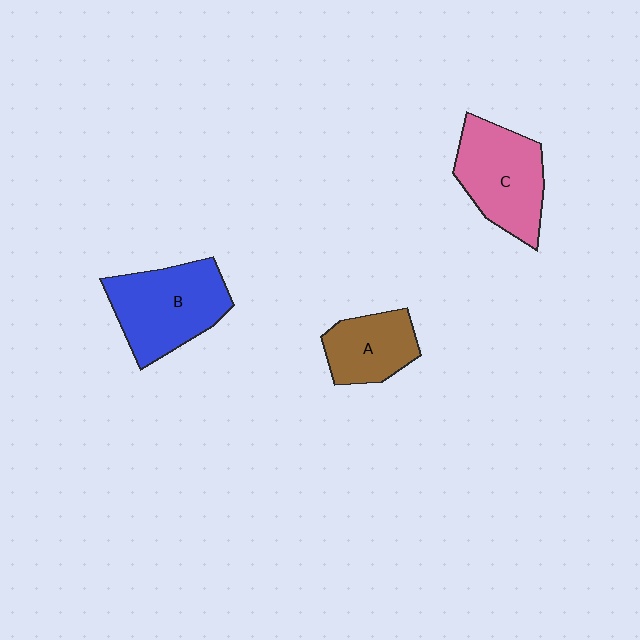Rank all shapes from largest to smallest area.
From largest to smallest: B (blue), C (pink), A (brown).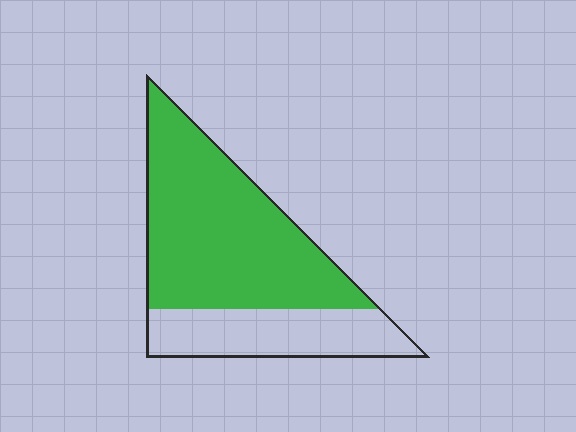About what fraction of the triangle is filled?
About two thirds (2/3).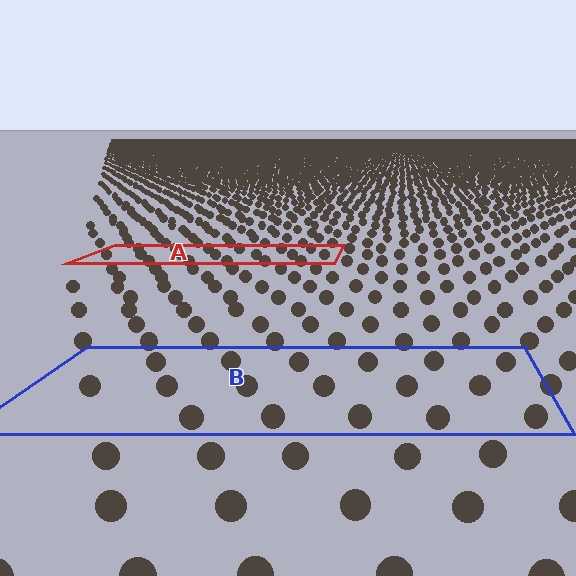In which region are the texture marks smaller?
The texture marks are smaller in region A, because it is farther away.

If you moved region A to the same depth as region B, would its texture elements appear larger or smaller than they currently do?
They would appear larger. At a closer depth, the same texture elements are projected at a bigger on-screen size.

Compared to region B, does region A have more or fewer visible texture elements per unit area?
Region A has more texture elements per unit area — they are packed more densely because it is farther away.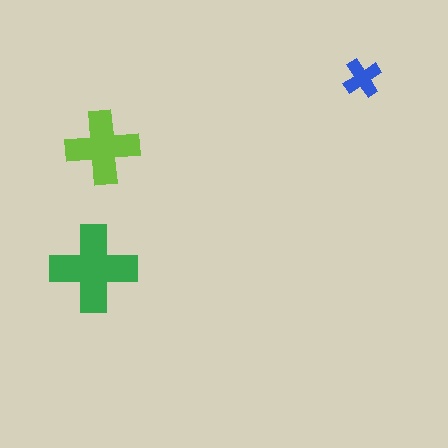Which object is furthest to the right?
The blue cross is rightmost.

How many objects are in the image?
There are 3 objects in the image.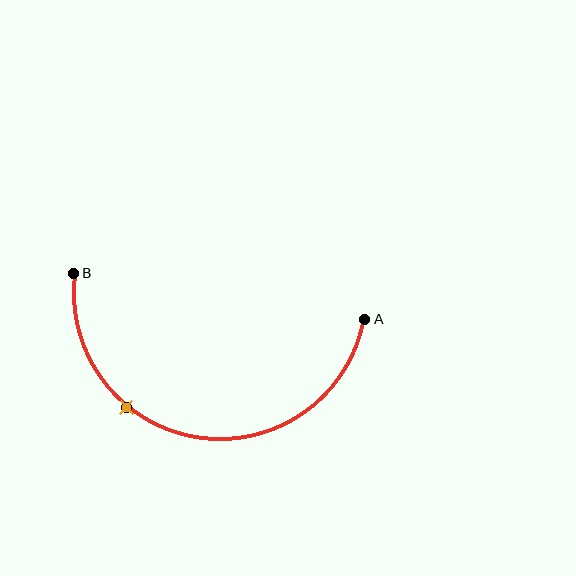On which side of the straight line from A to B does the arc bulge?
The arc bulges below the straight line connecting A and B.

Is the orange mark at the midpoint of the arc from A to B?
No. The orange mark lies on the arc but is closer to endpoint B. The arc midpoint would be at the point on the curve equidistant along the arc from both A and B.